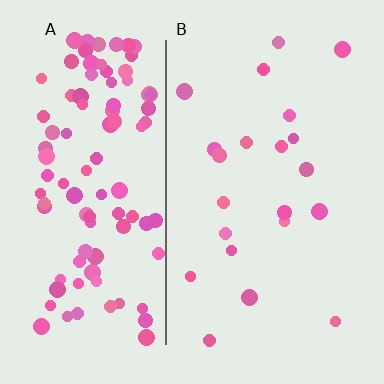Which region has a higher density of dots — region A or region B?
A (the left).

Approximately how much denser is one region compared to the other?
Approximately 4.6× — region A over region B.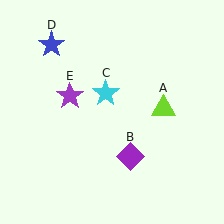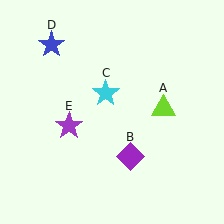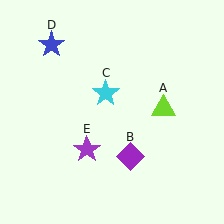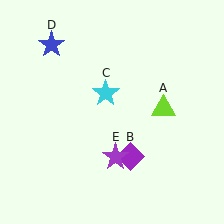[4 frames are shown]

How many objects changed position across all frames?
1 object changed position: purple star (object E).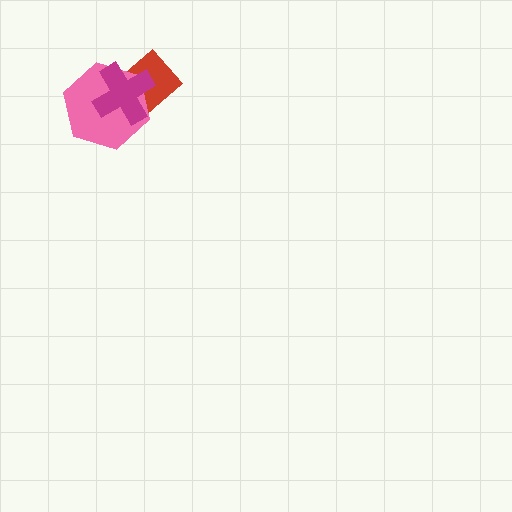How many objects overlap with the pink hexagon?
2 objects overlap with the pink hexagon.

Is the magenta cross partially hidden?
No, no other shape covers it.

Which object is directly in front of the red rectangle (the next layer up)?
The pink hexagon is directly in front of the red rectangle.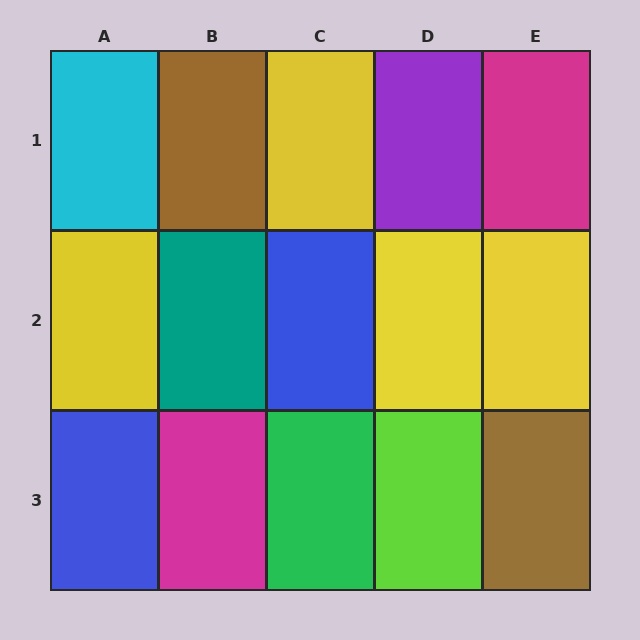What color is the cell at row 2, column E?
Yellow.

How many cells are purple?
1 cell is purple.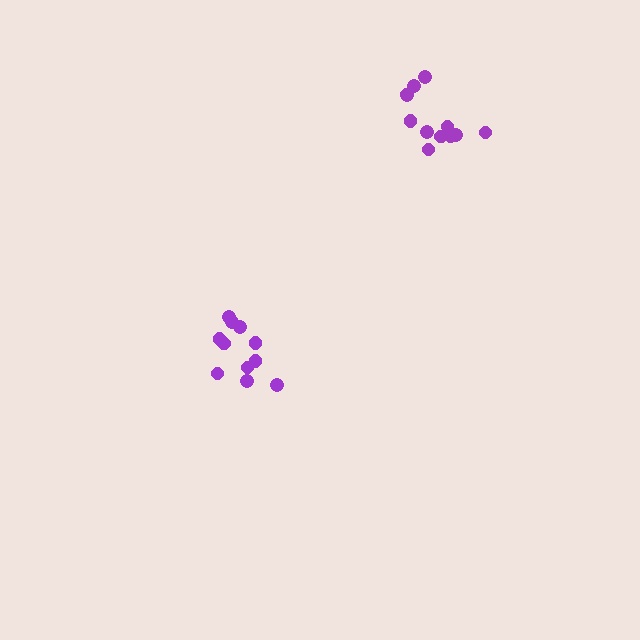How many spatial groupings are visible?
There are 2 spatial groupings.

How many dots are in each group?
Group 1: 11 dots, Group 2: 12 dots (23 total).